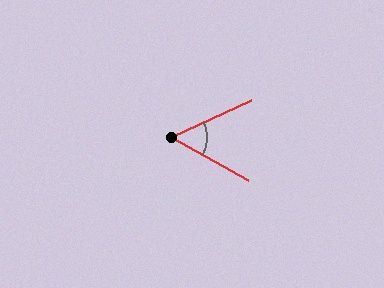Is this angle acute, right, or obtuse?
It is acute.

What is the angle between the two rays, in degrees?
Approximately 54 degrees.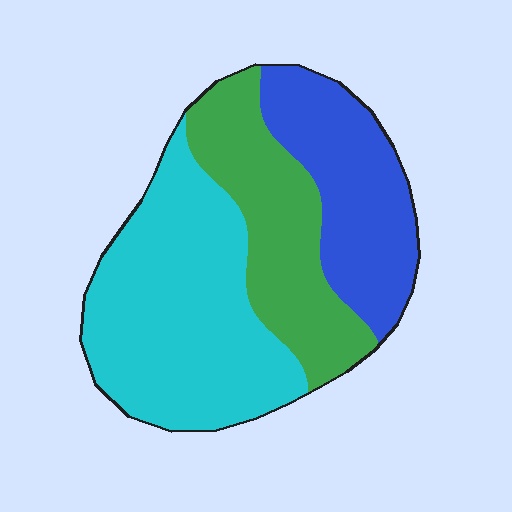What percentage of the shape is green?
Green covers around 30% of the shape.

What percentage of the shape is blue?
Blue takes up about one quarter (1/4) of the shape.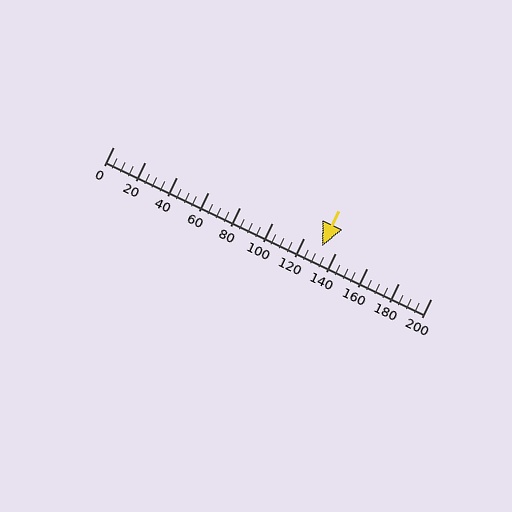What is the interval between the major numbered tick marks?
The major tick marks are spaced 20 units apart.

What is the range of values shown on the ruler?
The ruler shows values from 0 to 200.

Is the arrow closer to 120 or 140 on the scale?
The arrow is closer to 140.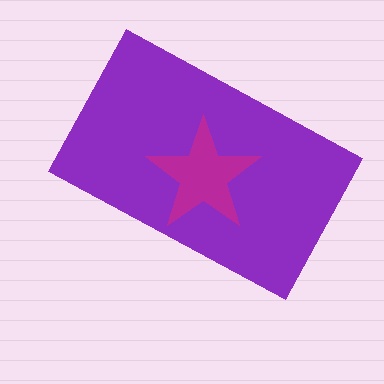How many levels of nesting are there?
2.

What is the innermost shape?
The magenta star.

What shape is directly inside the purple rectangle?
The magenta star.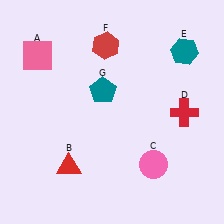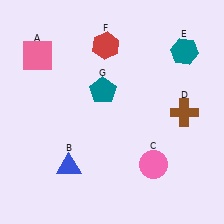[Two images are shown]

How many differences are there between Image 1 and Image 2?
There are 2 differences between the two images.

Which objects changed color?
B changed from red to blue. D changed from red to brown.